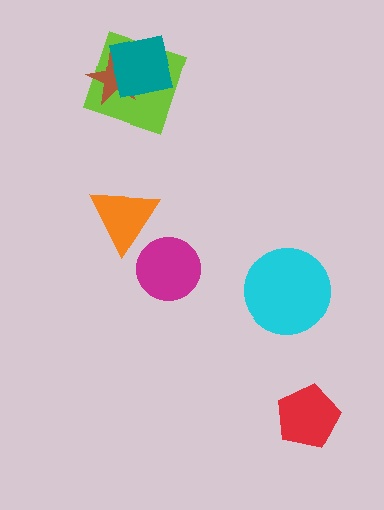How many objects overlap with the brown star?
2 objects overlap with the brown star.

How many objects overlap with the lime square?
2 objects overlap with the lime square.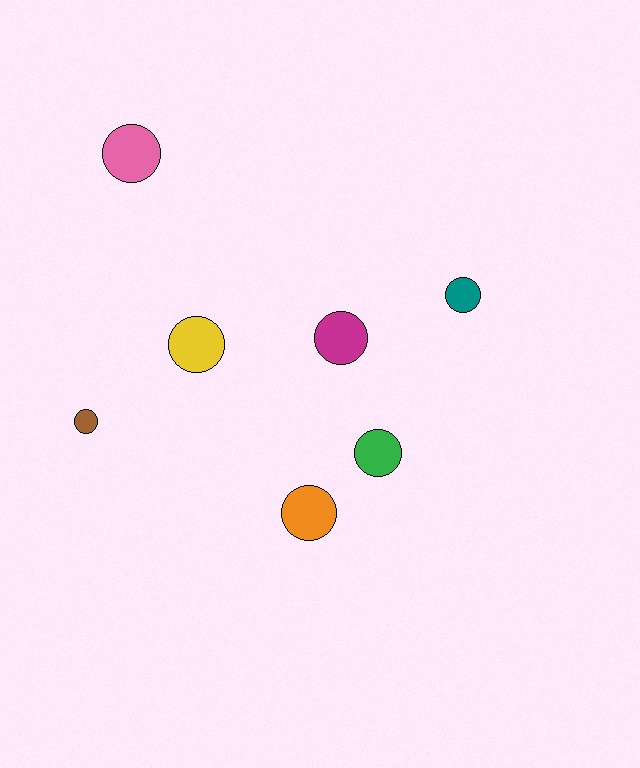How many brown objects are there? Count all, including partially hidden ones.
There is 1 brown object.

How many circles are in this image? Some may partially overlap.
There are 7 circles.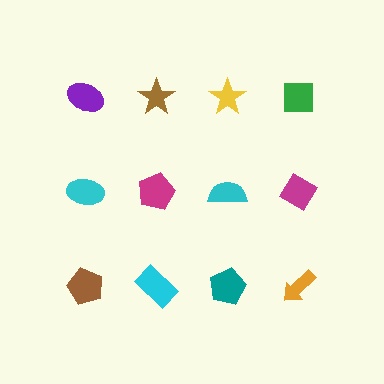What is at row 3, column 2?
A cyan rectangle.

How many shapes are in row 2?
4 shapes.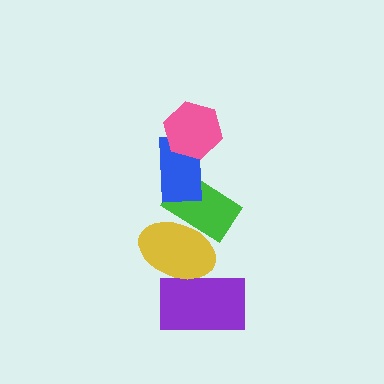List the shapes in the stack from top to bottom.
From top to bottom: the pink hexagon, the blue rectangle, the green rectangle, the yellow ellipse, the purple rectangle.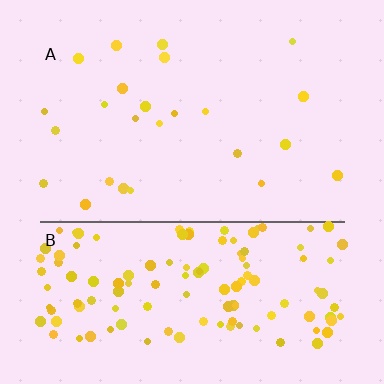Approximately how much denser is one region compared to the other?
Approximately 5.6× — region B over region A.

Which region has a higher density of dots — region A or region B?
B (the bottom).